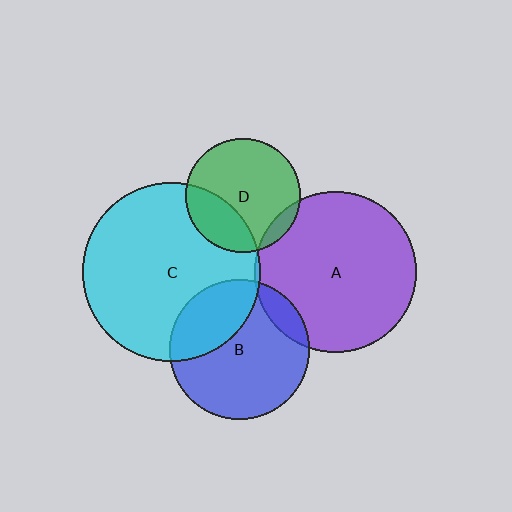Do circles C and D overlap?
Yes.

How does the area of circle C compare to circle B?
Approximately 1.6 times.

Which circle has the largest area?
Circle C (cyan).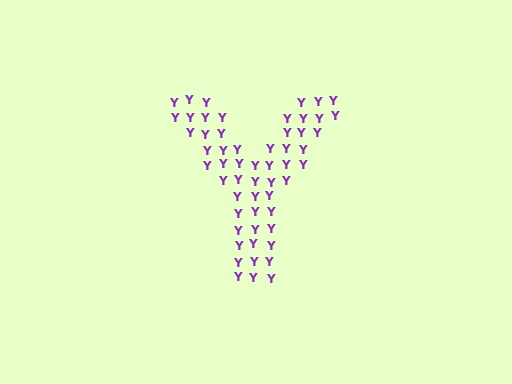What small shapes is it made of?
It is made of small letter Y's.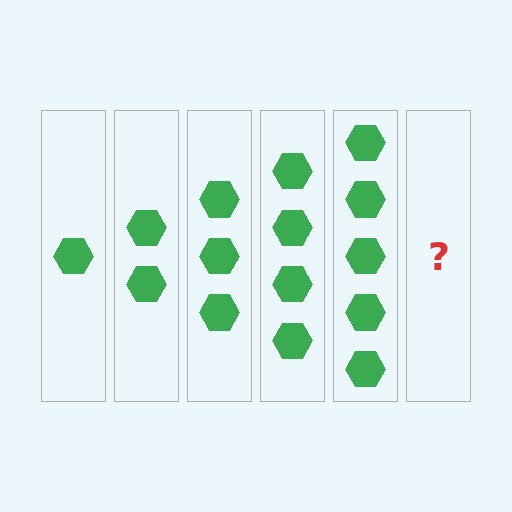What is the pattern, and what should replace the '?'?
The pattern is that each step adds one more hexagon. The '?' should be 6 hexagons.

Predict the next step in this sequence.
The next step is 6 hexagons.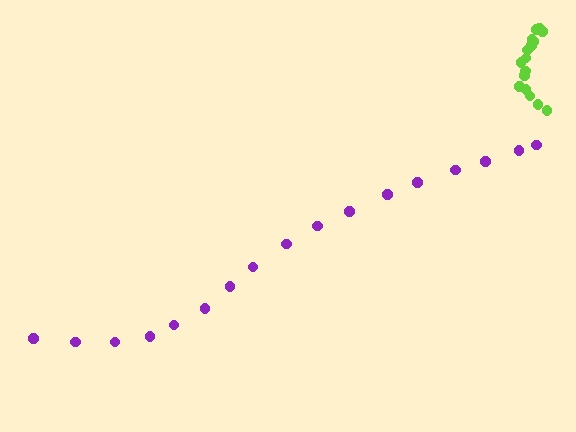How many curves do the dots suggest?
There are 2 distinct paths.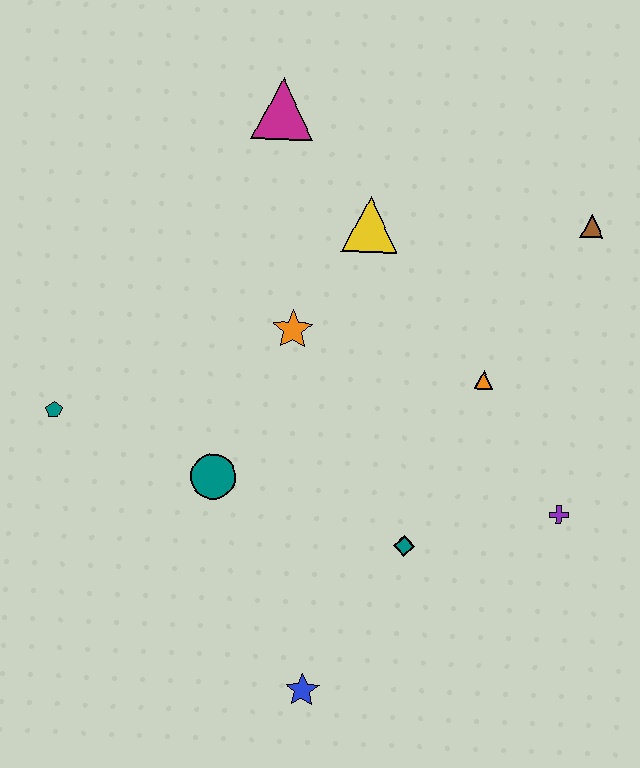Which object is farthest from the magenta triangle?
The blue star is farthest from the magenta triangle.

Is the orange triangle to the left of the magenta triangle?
No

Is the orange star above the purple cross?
Yes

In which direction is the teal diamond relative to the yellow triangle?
The teal diamond is below the yellow triangle.